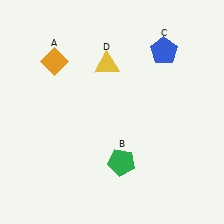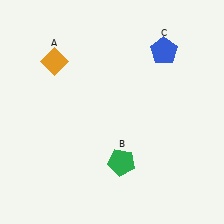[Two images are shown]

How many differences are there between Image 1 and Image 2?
There is 1 difference between the two images.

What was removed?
The yellow triangle (D) was removed in Image 2.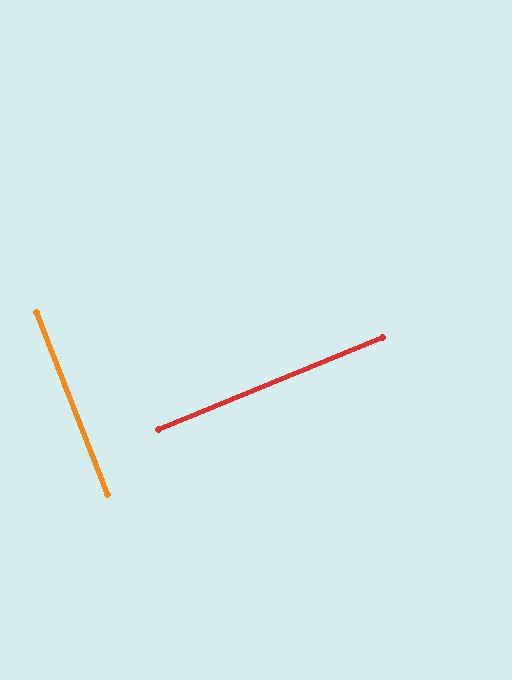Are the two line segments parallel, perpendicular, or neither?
Perpendicular — they meet at approximately 89°.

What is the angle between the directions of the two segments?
Approximately 89 degrees.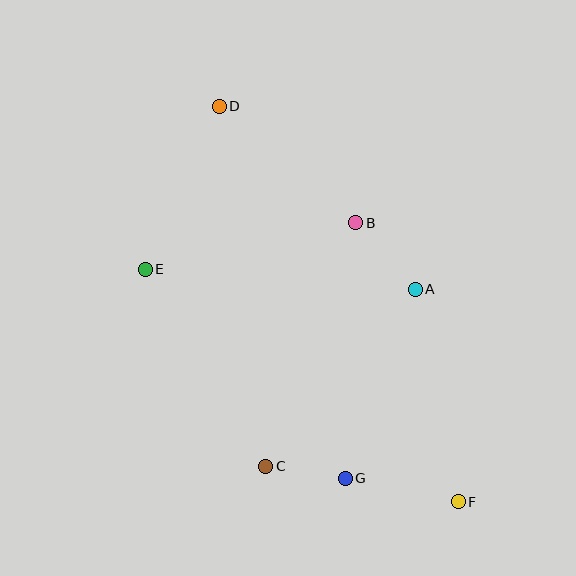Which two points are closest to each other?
Points C and G are closest to each other.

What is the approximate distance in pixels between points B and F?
The distance between B and F is approximately 297 pixels.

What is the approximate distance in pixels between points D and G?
The distance between D and G is approximately 392 pixels.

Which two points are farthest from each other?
Points D and F are farthest from each other.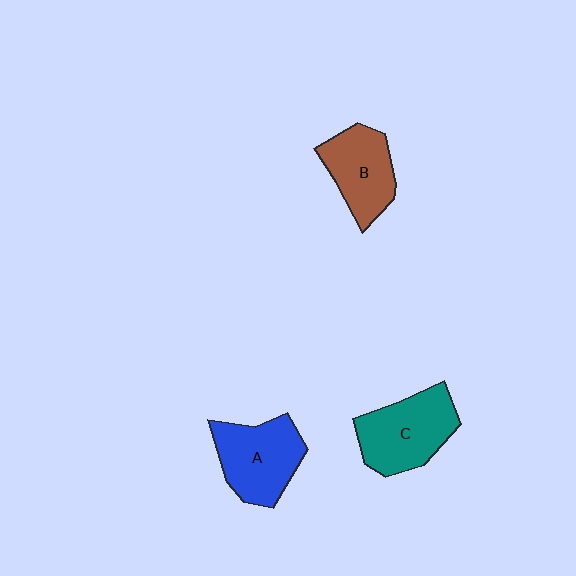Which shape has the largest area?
Shape C (teal).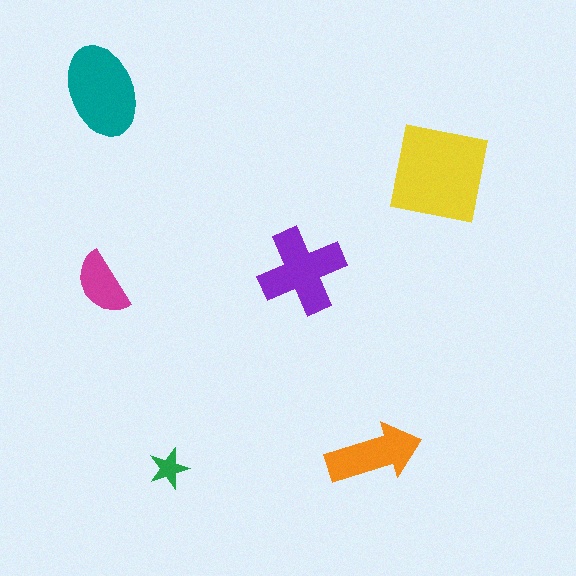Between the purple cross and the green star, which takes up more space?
The purple cross.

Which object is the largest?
The yellow square.